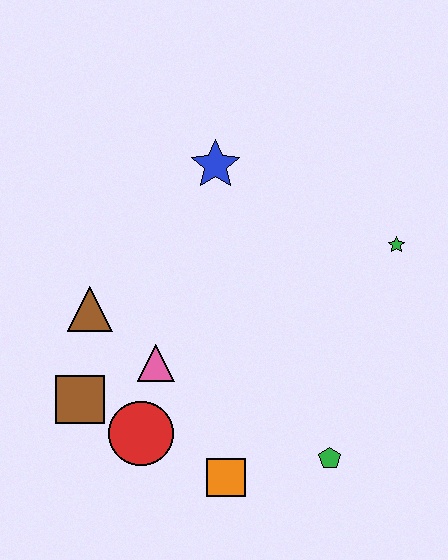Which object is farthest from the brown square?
The green star is farthest from the brown square.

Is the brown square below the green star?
Yes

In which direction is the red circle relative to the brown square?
The red circle is to the right of the brown square.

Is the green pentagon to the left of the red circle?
No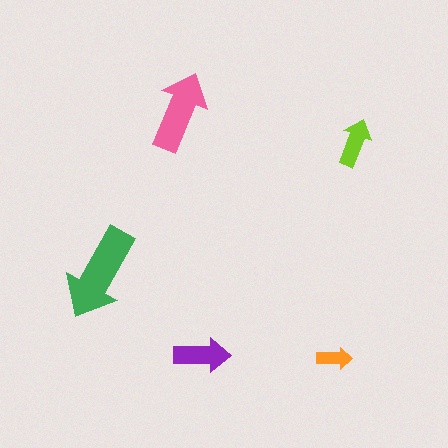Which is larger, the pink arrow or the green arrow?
The green one.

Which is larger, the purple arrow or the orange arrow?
The purple one.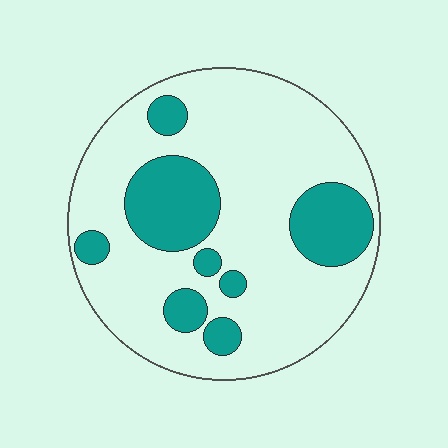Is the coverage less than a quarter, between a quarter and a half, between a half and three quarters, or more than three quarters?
Between a quarter and a half.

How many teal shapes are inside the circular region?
8.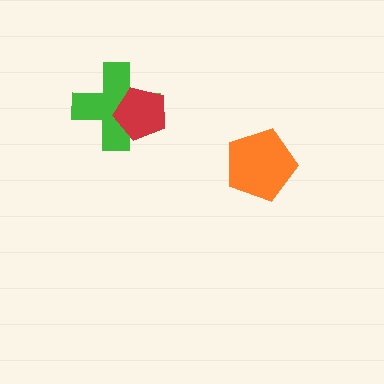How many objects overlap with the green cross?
1 object overlaps with the green cross.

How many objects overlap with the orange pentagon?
0 objects overlap with the orange pentagon.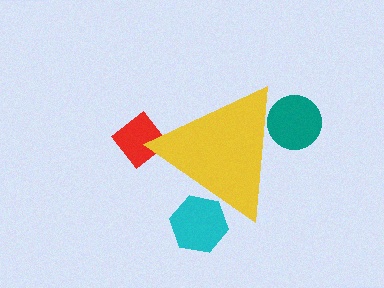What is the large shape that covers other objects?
A yellow triangle.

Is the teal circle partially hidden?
Yes, the teal circle is partially hidden behind the yellow triangle.